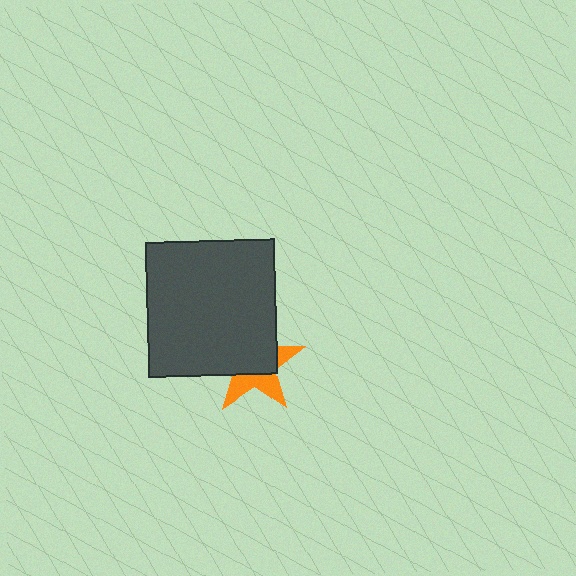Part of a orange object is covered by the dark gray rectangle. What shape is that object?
It is a star.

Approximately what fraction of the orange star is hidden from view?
Roughly 59% of the orange star is hidden behind the dark gray rectangle.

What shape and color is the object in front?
The object in front is a dark gray rectangle.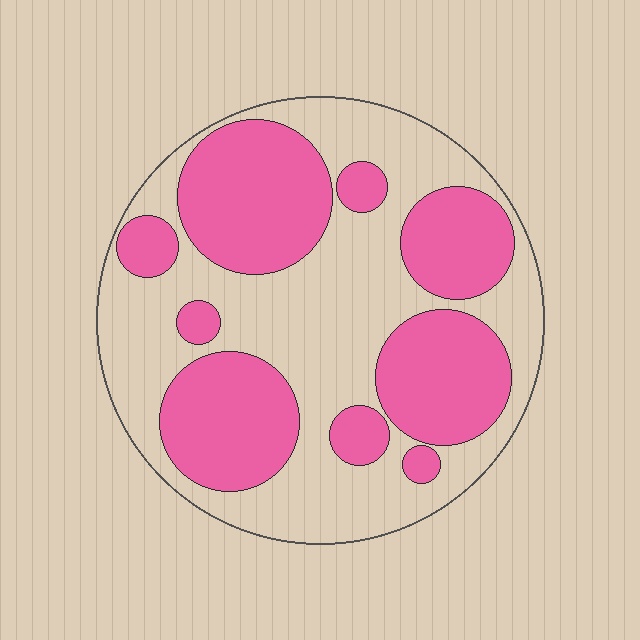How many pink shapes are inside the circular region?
9.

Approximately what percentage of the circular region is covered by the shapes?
Approximately 45%.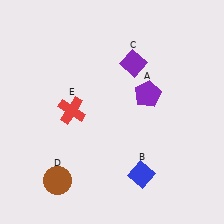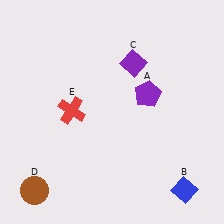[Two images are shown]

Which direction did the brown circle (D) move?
The brown circle (D) moved left.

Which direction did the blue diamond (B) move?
The blue diamond (B) moved right.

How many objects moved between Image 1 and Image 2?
2 objects moved between the two images.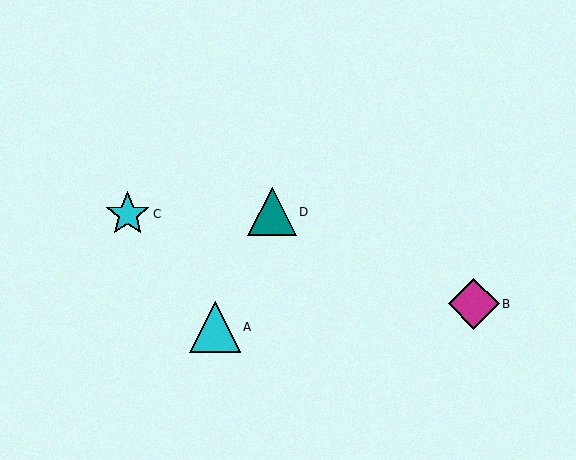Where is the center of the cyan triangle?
The center of the cyan triangle is at (215, 327).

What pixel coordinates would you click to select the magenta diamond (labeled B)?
Click at (474, 304) to select the magenta diamond B.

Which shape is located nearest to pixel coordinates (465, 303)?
The magenta diamond (labeled B) at (474, 304) is nearest to that location.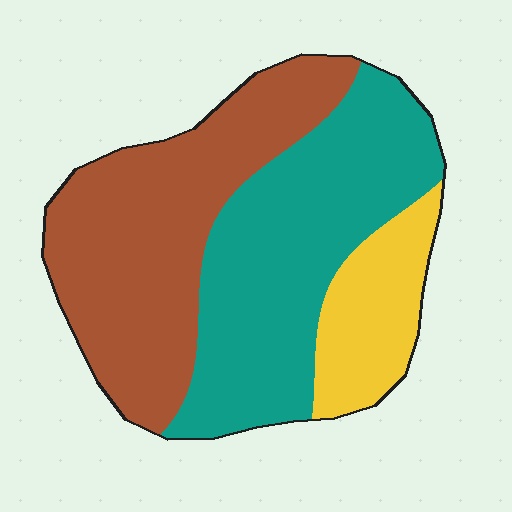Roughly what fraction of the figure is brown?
Brown covers around 40% of the figure.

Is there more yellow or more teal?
Teal.